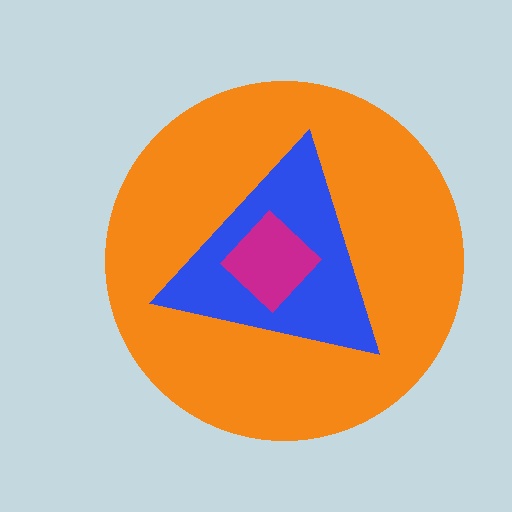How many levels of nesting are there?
3.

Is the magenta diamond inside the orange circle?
Yes.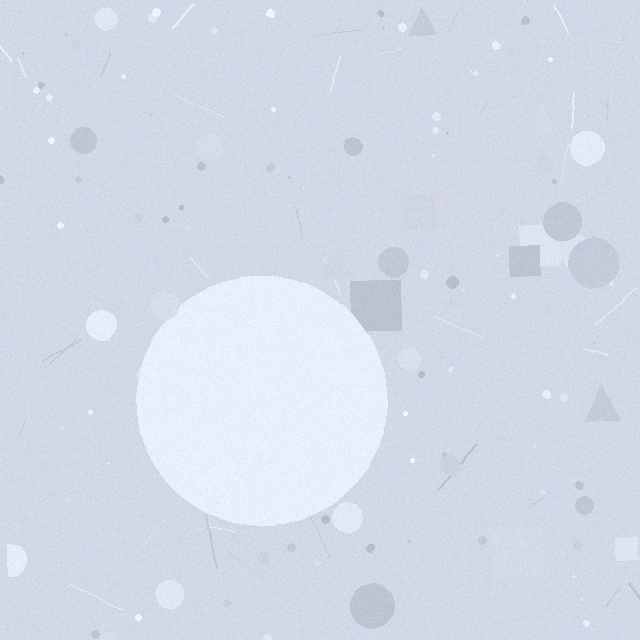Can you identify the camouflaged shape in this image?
The camouflaged shape is a circle.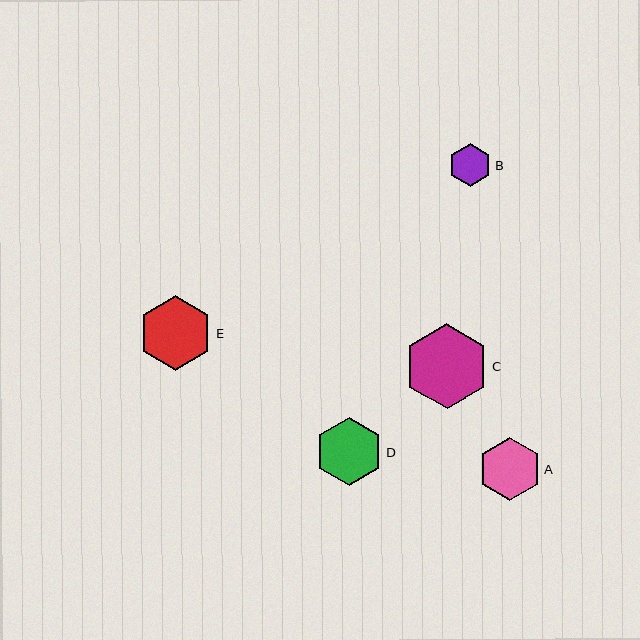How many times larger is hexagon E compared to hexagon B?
Hexagon E is approximately 1.7 times the size of hexagon B.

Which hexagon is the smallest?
Hexagon B is the smallest with a size of approximately 43 pixels.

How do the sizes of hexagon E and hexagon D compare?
Hexagon E and hexagon D are approximately the same size.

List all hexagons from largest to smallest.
From largest to smallest: C, E, D, A, B.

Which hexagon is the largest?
Hexagon C is the largest with a size of approximately 85 pixels.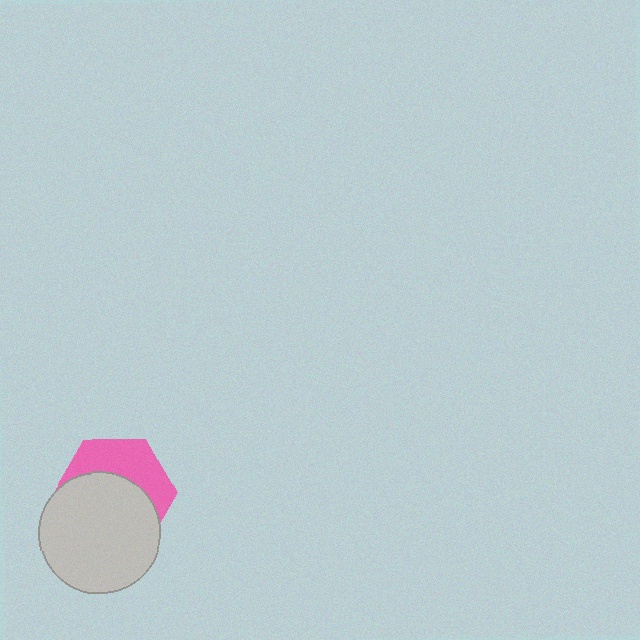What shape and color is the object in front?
The object in front is a light gray circle.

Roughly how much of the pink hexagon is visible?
A small part of it is visible (roughly 40%).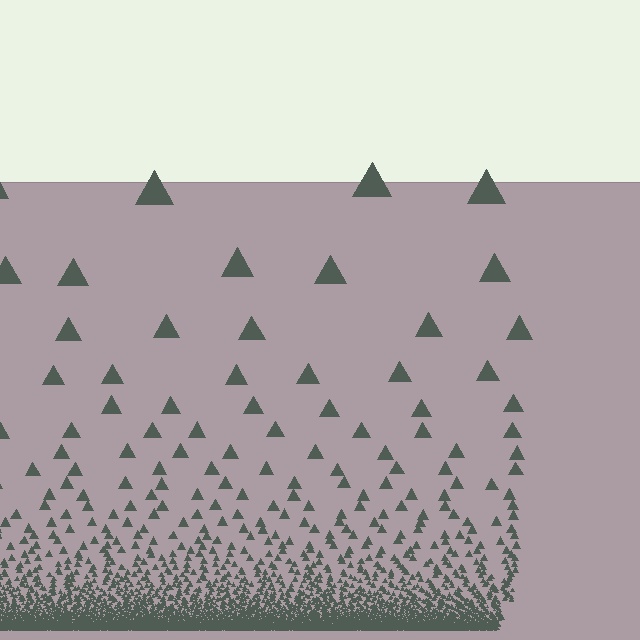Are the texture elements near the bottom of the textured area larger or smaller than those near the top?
Smaller. The gradient is inverted — elements near the bottom are smaller and denser.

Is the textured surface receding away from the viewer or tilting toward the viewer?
The surface appears to tilt toward the viewer. Texture elements get larger and sparser toward the top.